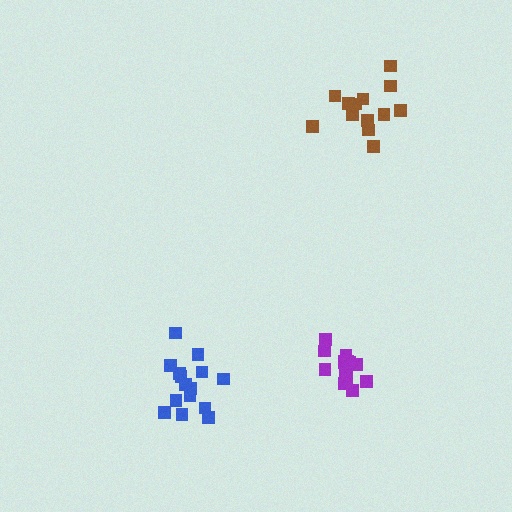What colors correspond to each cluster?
The clusters are colored: blue, brown, purple.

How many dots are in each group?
Group 1: 15 dots, Group 2: 13 dots, Group 3: 15 dots (43 total).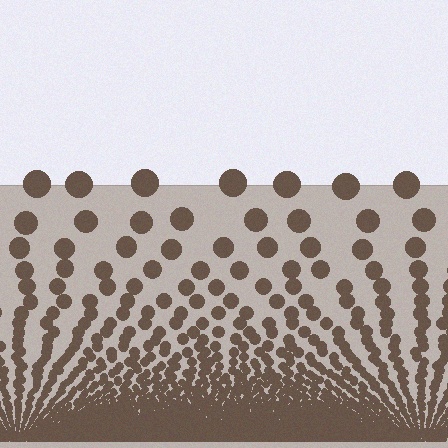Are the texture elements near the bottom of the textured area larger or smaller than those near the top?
Smaller. The gradient is inverted — elements near the bottom are smaller and denser.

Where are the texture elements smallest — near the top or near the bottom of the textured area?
Near the bottom.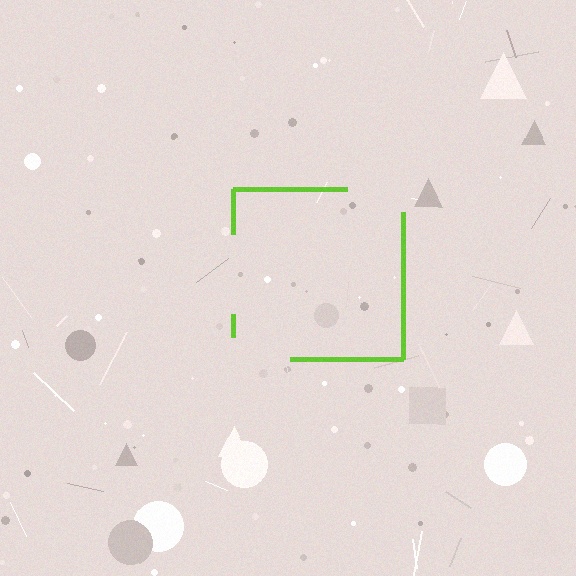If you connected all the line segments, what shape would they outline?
They would outline a square.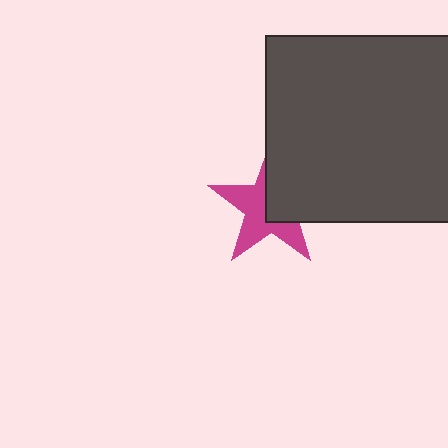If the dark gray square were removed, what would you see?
You would see the complete magenta star.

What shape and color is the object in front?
The object in front is a dark gray square.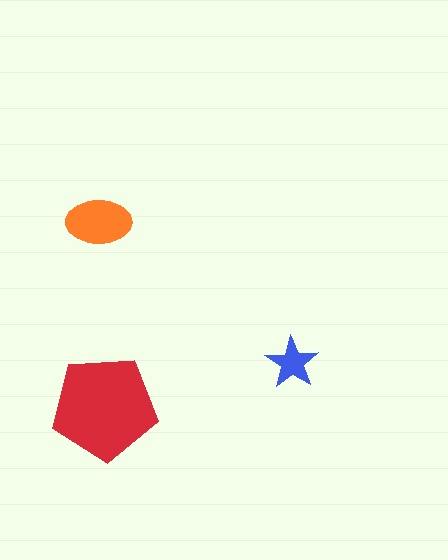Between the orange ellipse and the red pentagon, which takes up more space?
The red pentagon.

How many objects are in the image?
There are 3 objects in the image.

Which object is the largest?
The red pentagon.